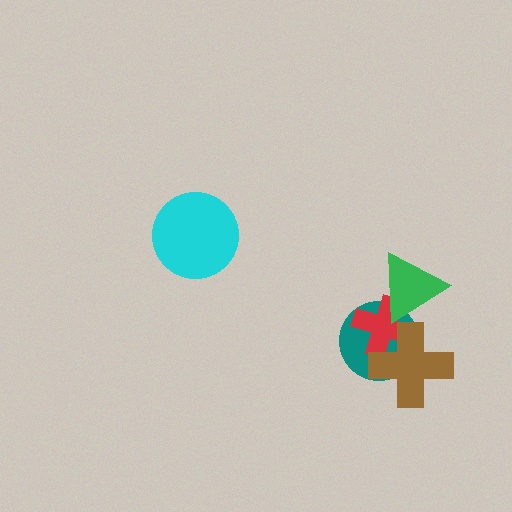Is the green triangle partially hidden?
No, no other shape covers it.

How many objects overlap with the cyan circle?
0 objects overlap with the cyan circle.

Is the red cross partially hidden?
Yes, it is partially covered by another shape.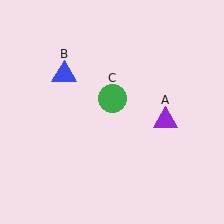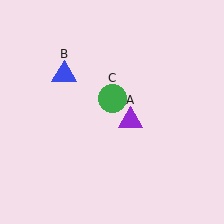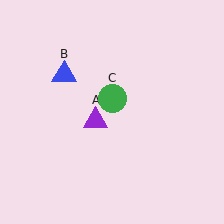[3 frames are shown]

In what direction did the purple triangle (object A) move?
The purple triangle (object A) moved left.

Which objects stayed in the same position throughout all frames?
Blue triangle (object B) and green circle (object C) remained stationary.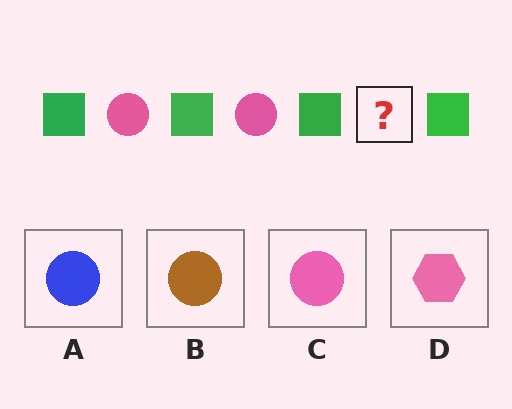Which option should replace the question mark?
Option C.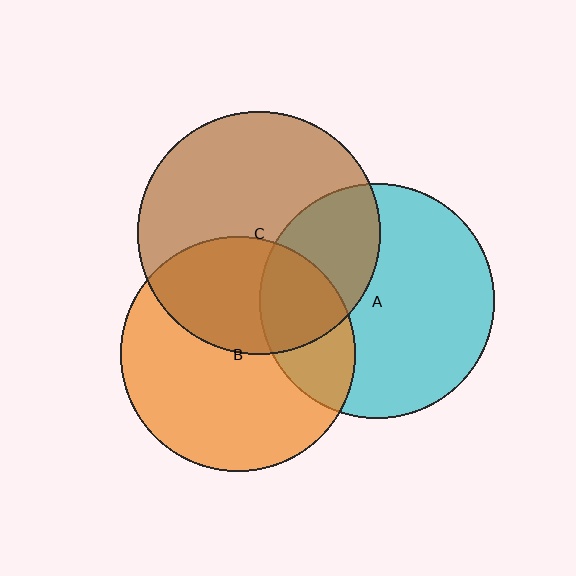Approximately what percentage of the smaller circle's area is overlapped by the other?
Approximately 35%.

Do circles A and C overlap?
Yes.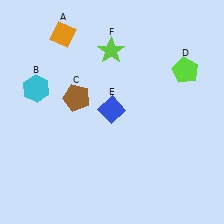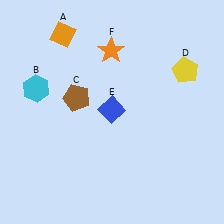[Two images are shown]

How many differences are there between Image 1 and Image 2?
There are 2 differences between the two images.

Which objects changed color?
D changed from lime to yellow. F changed from lime to orange.